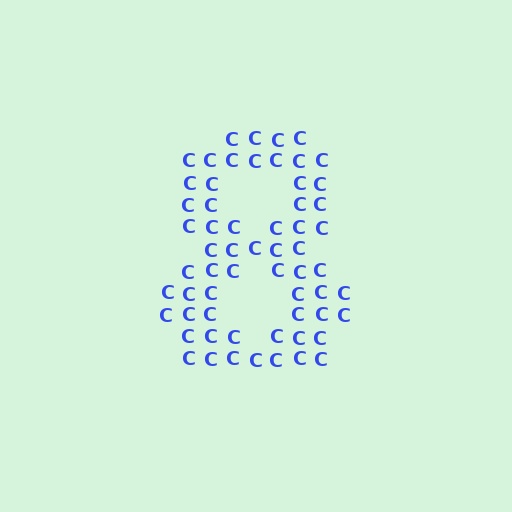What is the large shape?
The large shape is the digit 8.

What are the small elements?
The small elements are letter C's.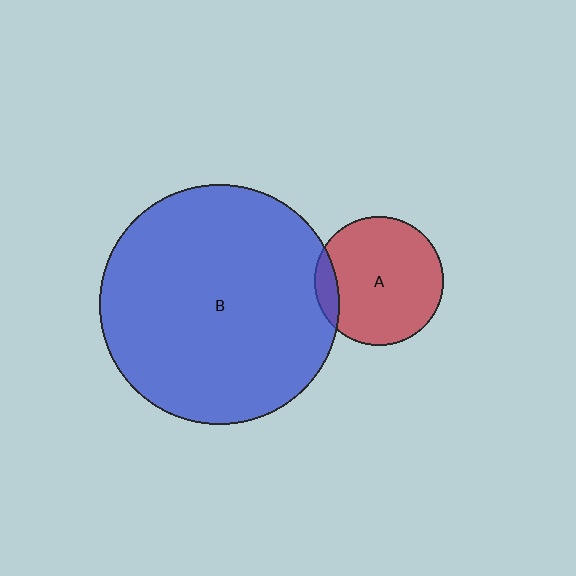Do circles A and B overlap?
Yes.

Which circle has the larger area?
Circle B (blue).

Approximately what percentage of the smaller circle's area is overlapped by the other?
Approximately 10%.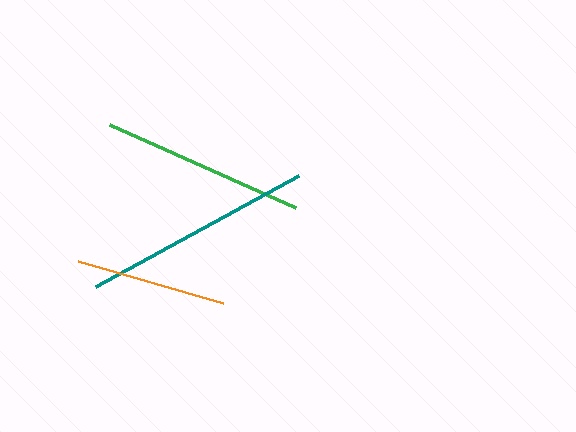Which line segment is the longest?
The teal line is the longest at approximately 232 pixels.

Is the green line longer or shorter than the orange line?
The green line is longer than the orange line.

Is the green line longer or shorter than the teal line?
The teal line is longer than the green line.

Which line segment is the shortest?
The orange line is the shortest at approximately 151 pixels.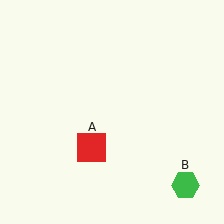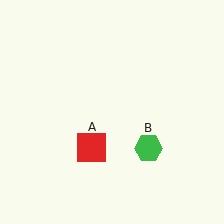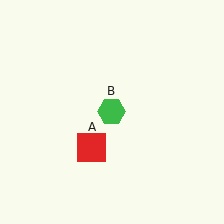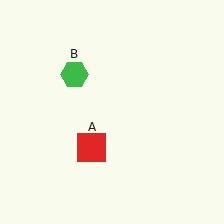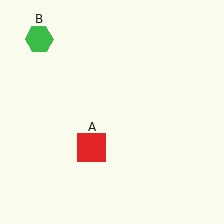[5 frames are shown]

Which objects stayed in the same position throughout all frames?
Red square (object A) remained stationary.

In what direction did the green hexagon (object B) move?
The green hexagon (object B) moved up and to the left.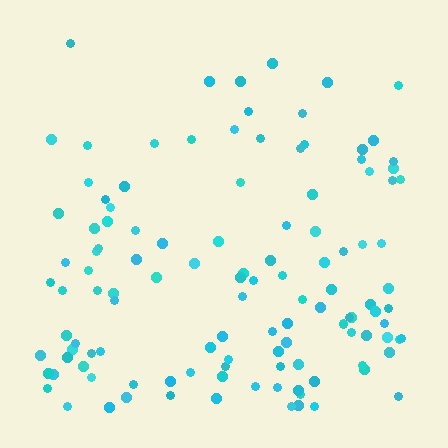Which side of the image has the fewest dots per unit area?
The top.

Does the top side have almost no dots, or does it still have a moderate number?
Still a moderate number, just noticeably fewer than the bottom.